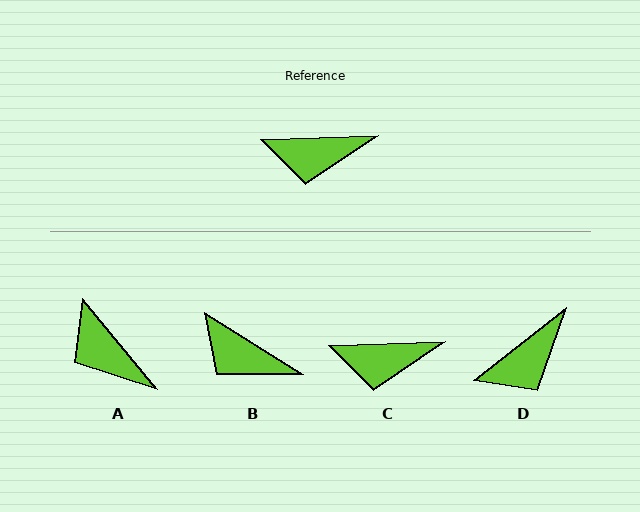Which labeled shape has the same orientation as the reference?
C.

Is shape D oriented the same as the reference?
No, it is off by about 36 degrees.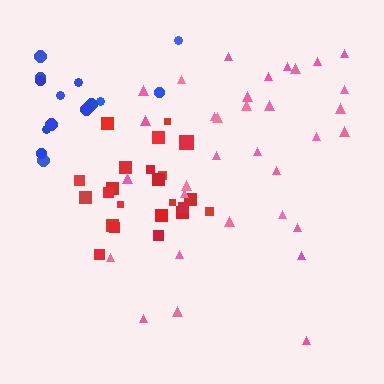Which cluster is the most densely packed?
Red.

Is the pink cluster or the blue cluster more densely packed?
Pink.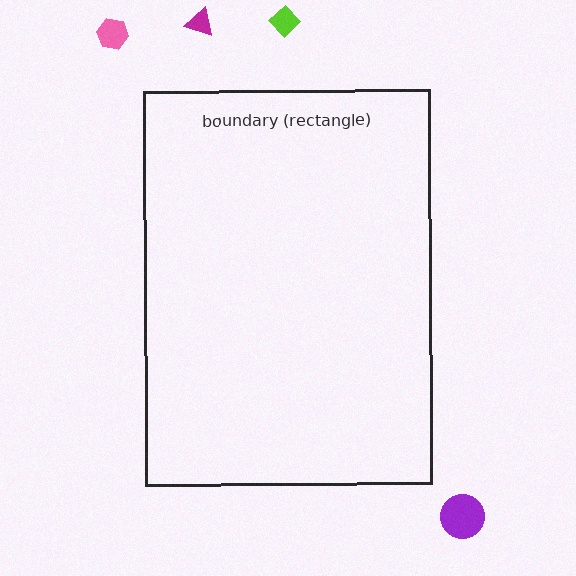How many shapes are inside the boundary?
0 inside, 4 outside.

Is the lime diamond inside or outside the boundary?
Outside.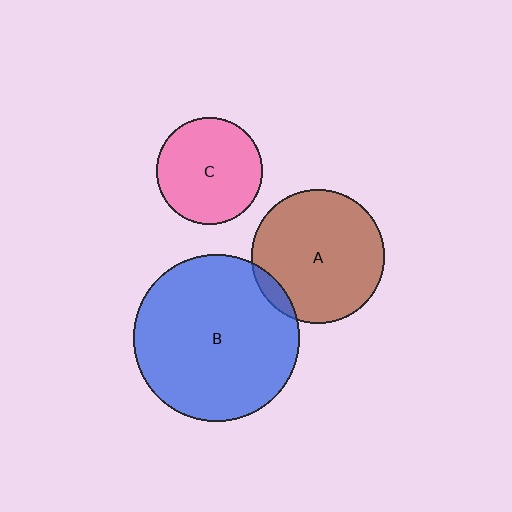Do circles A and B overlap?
Yes.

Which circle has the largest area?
Circle B (blue).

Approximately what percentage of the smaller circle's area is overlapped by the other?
Approximately 5%.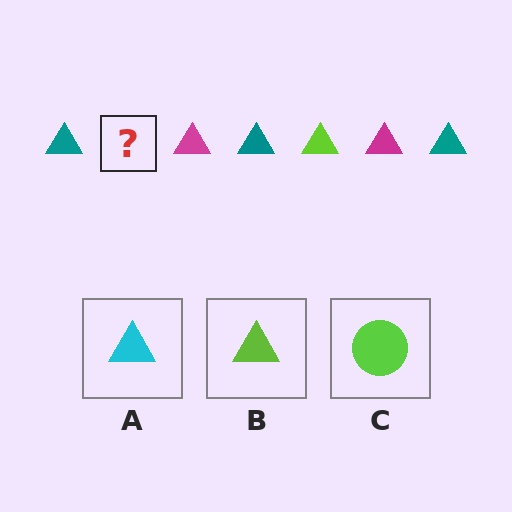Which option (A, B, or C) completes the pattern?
B.